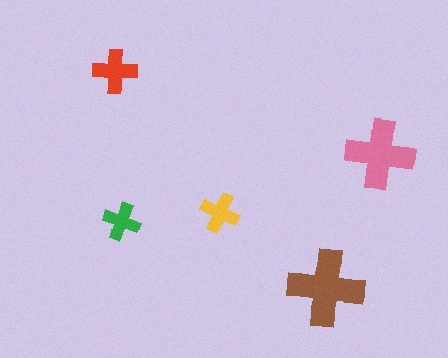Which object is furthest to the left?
The red cross is leftmost.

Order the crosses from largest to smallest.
the brown one, the pink one, the red one, the yellow one, the green one.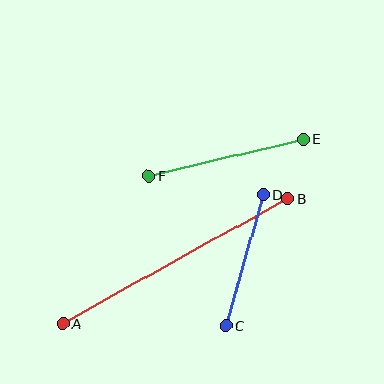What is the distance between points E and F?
The distance is approximately 158 pixels.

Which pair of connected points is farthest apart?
Points A and B are farthest apart.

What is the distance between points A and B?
The distance is approximately 257 pixels.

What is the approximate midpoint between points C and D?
The midpoint is at approximately (245, 260) pixels.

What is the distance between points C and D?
The distance is approximately 136 pixels.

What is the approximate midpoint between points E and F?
The midpoint is at approximately (226, 158) pixels.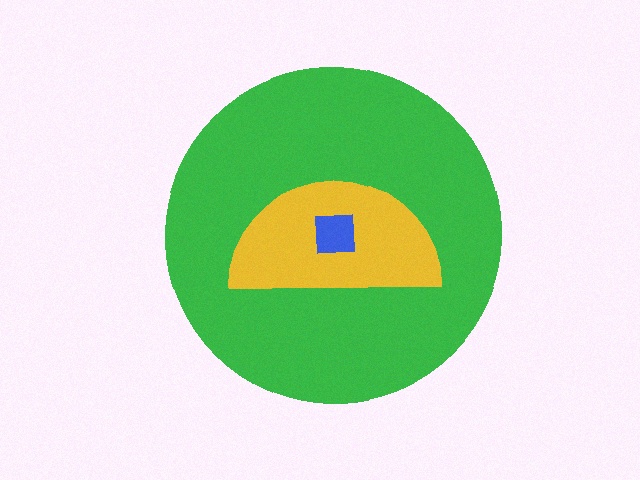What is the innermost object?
The blue square.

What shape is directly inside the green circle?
The yellow semicircle.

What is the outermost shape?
The green circle.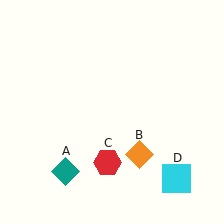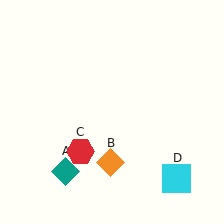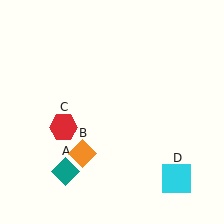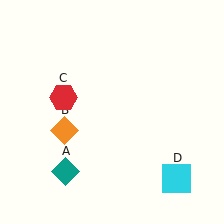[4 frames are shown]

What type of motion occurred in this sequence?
The orange diamond (object B), red hexagon (object C) rotated clockwise around the center of the scene.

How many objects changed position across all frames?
2 objects changed position: orange diamond (object B), red hexagon (object C).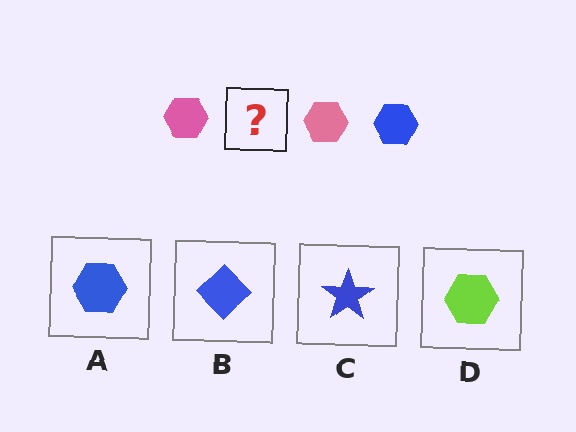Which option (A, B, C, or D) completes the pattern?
A.